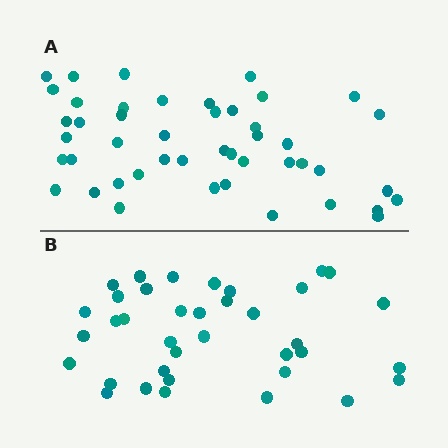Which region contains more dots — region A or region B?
Region A (the top region) has more dots.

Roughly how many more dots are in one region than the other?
Region A has roughly 8 or so more dots than region B.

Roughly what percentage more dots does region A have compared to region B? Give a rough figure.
About 25% more.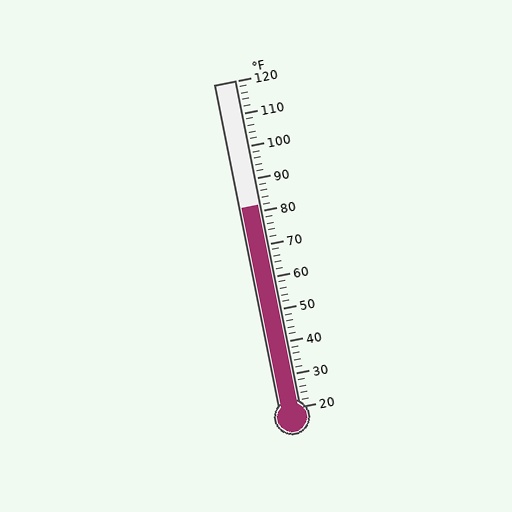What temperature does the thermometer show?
The thermometer shows approximately 82°F.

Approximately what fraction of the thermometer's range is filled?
The thermometer is filled to approximately 60% of its range.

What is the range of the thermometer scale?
The thermometer scale ranges from 20°F to 120°F.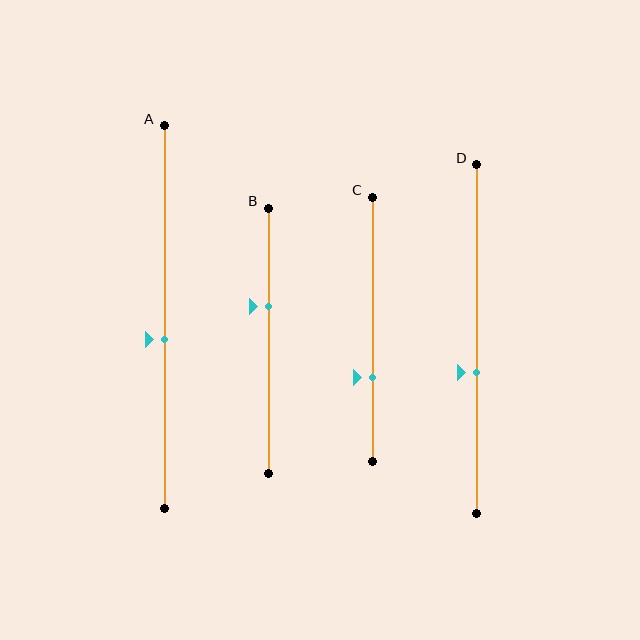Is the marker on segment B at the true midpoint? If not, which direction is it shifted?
No, the marker on segment B is shifted upward by about 13% of the segment length.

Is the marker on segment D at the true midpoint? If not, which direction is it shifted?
No, the marker on segment D is shifted downward by about 9% of the segment length.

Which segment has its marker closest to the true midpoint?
Segment A has its marker closest to the true midpoint.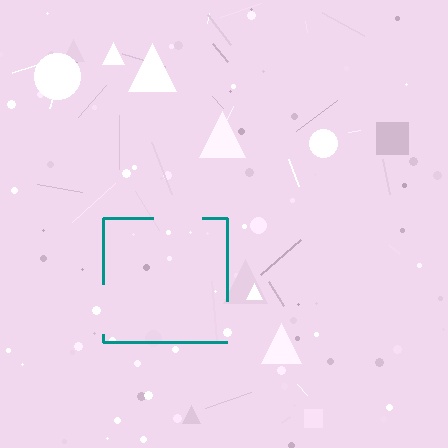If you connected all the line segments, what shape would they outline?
They would outline a square.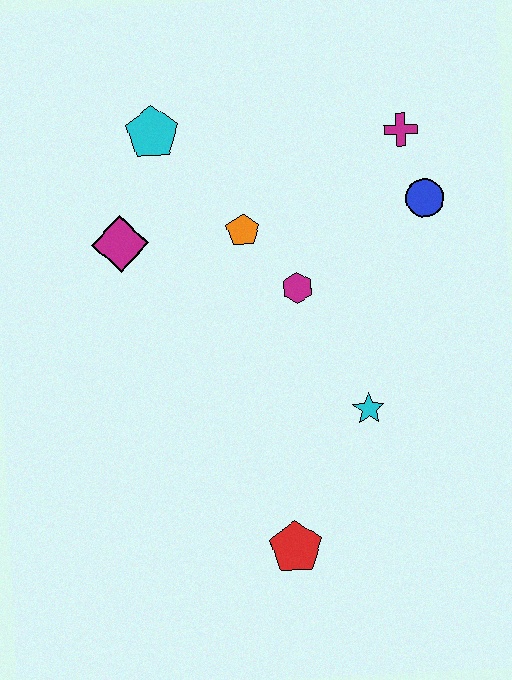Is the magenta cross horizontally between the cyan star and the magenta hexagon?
No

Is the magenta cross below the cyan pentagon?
Yes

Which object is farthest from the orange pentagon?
The red pentagon is farthest from the orange pentagon.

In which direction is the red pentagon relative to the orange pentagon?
The red pentagon is below the orange pentagon.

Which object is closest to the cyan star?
The magenta hexagon is closest to the cyan star.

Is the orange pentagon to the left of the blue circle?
Yes